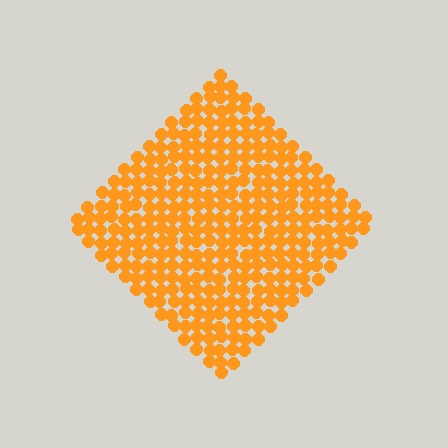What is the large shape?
The large shape is a diamond.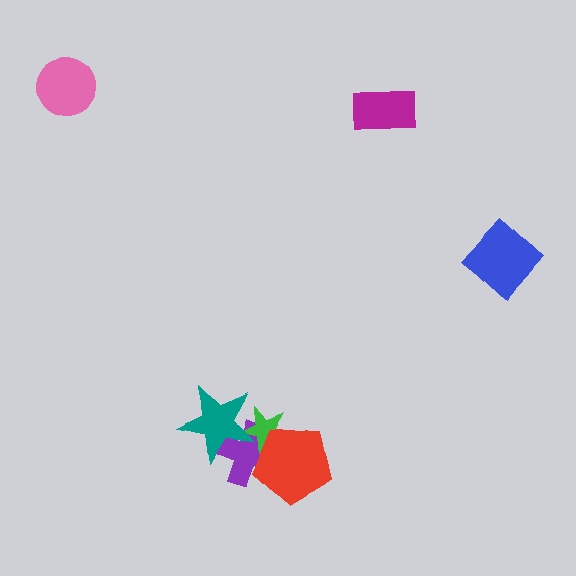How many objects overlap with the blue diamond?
0 objects overlap with the blue diamond.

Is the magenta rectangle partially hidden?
No, no other shape covers it.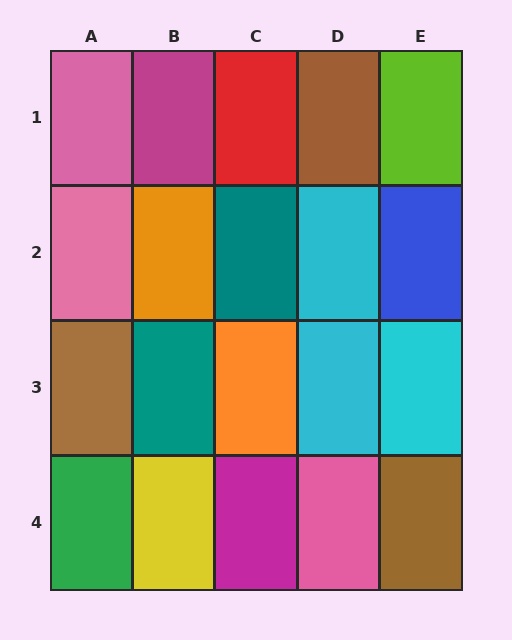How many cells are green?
1 cell is green.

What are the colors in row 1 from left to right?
Pink, magenta, red, brown, lime.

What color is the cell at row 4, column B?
Yellow.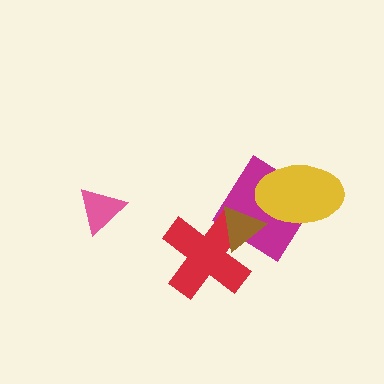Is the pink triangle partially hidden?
No, no other shape covers it.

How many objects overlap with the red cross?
2 objects overlap with the red cross.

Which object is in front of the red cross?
The brown triangle is in front of the red cross.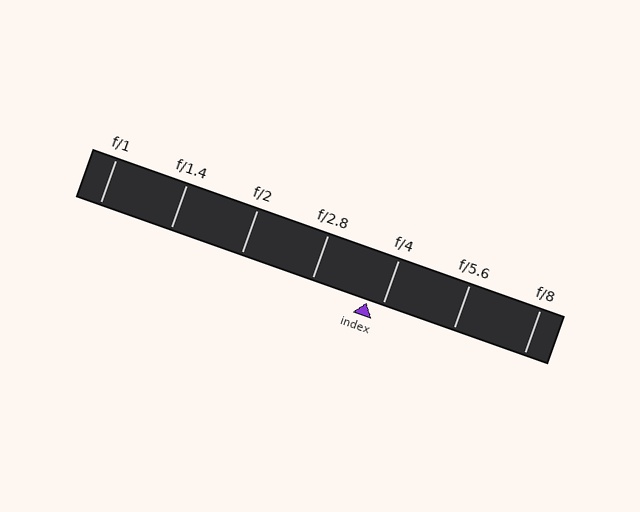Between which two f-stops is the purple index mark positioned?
The index mark is between f/2.8 and f/4.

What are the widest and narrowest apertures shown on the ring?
The widest aperture shown is f/1 and the narrowest is f/8.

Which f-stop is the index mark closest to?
The index mark is closest to f/4.